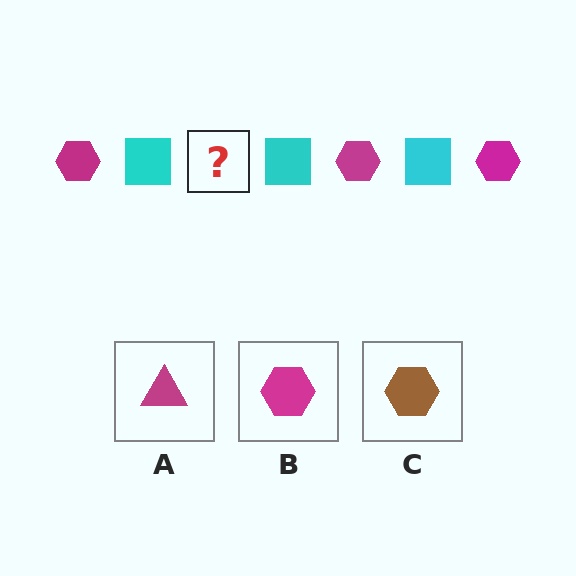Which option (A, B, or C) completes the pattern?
B.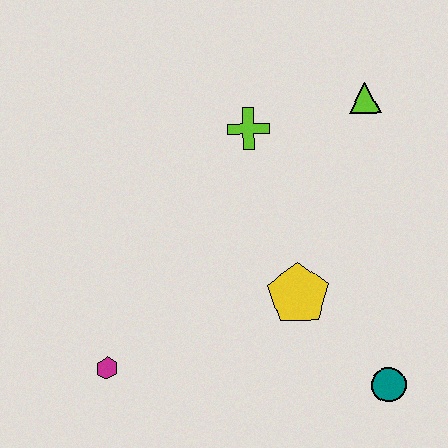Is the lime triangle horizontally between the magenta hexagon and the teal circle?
Yes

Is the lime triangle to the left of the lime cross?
No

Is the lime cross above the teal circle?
Yes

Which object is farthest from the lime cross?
The teal circle is farthest from the lime cross.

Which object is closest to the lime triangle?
The lime cross is closest to the lime triangle.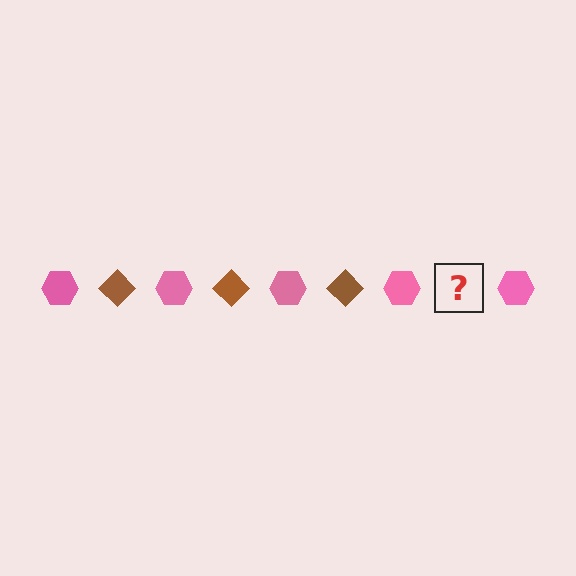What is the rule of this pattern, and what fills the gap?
The rule is that the pattern alternates between pink hexagon and brown diamond. The gap should be filled with a brown diamond.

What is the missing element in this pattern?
The missing element is a brown diamond.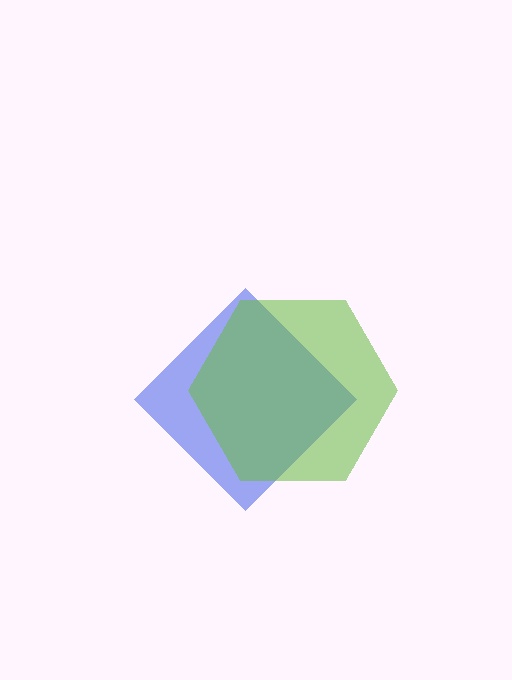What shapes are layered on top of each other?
The layered shapes are: a blue diamond, a lime hexagon.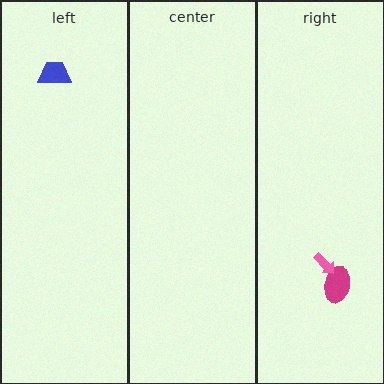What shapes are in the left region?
The blue trapezoid.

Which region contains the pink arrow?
The right region.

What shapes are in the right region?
The magenta ellipse, the pink arrow.